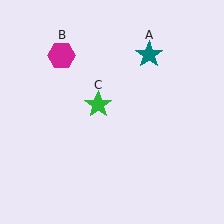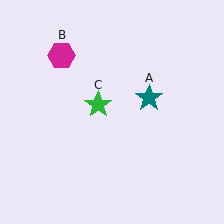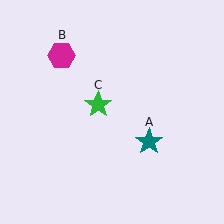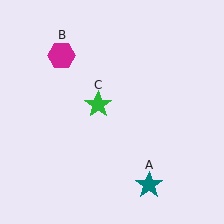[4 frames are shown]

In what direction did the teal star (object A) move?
The teal star (object A) moved down.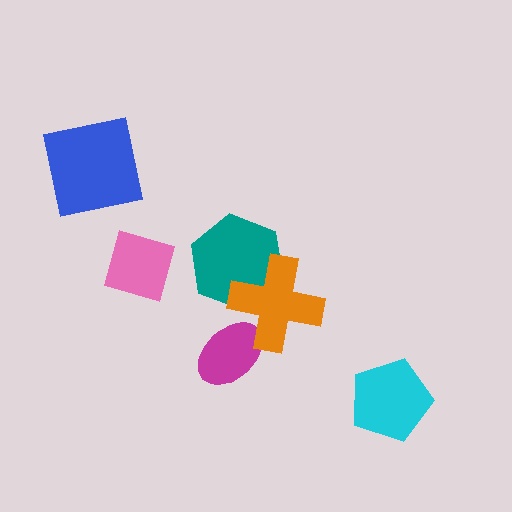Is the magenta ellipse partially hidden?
Yes, it is partially covered by another shape.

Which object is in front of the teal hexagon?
The orange cross is in front of the teal hexagon.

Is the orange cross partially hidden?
No, no other shape covers it.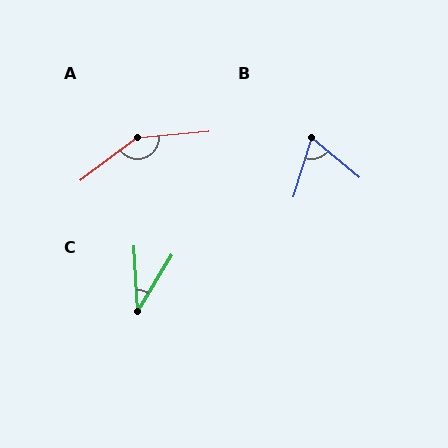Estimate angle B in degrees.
Approximately 68 degrees.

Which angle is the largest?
A, at approximately 148 degrees.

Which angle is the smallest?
C, at approximately 34 degrees.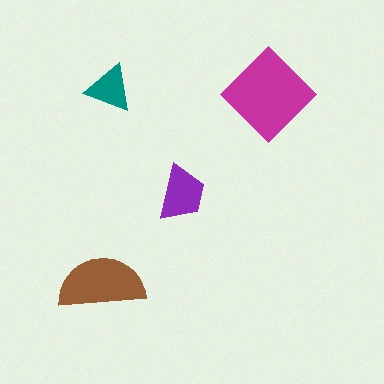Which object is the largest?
The magenta diamond.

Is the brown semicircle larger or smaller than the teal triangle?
Larger.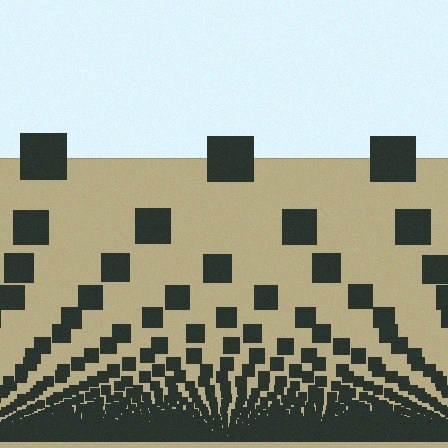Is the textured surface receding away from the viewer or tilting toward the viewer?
The surface appears to tilt toward the viewer. Texture elements get larger and sparser toward the top.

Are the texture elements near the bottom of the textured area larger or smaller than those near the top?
Smaller. The gradient is inverted — elements near the bottom are smaller and denser.